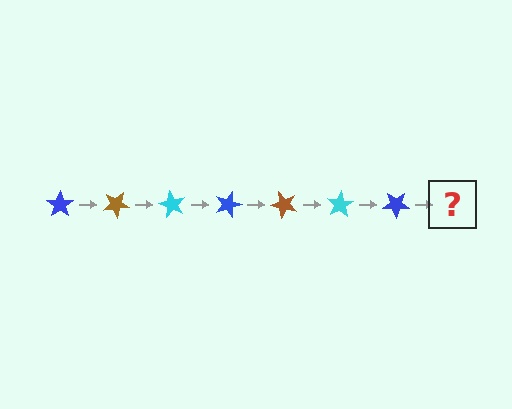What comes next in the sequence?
The next element should be a brown star, rotated 210 degrees from the start.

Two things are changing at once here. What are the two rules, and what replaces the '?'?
The two rules are that it rotates 30 degrees each step and the color cycles through blue, brown, and cyan. The '?' should be a brown star, rotated 210 degrees from the start.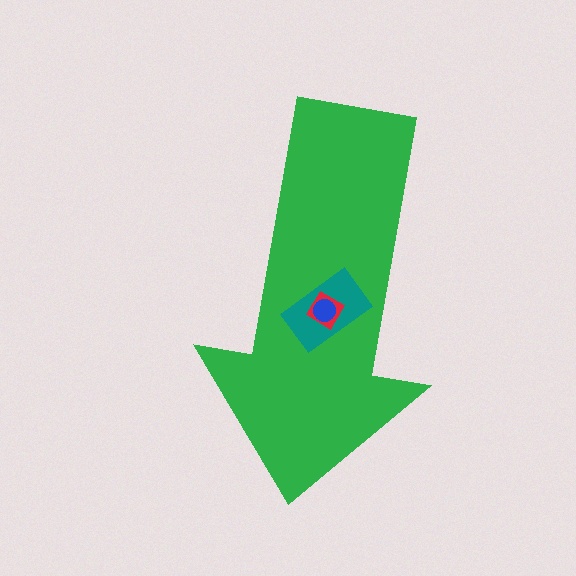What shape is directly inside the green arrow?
The teal rectangle.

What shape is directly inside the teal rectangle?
The red diamond.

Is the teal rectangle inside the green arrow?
Yes.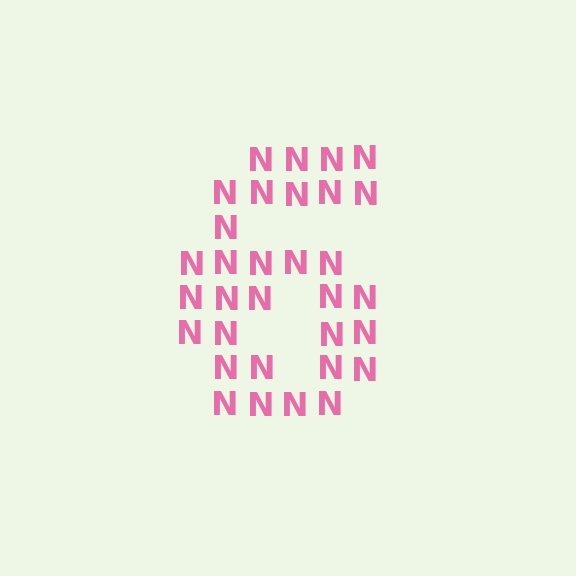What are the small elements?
The small elements are letter N's.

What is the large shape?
The large shape is the digit 6.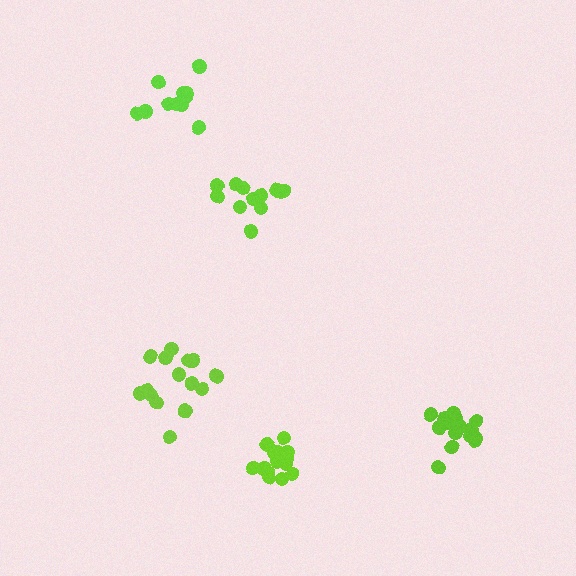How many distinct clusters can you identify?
There are 5 distinct clusters.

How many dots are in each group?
Group 1: 12 dots, Group 2: 15 dots, Group 3: 15 dots, Group 4: 12 dots, Group 5: 16 dots (70 total).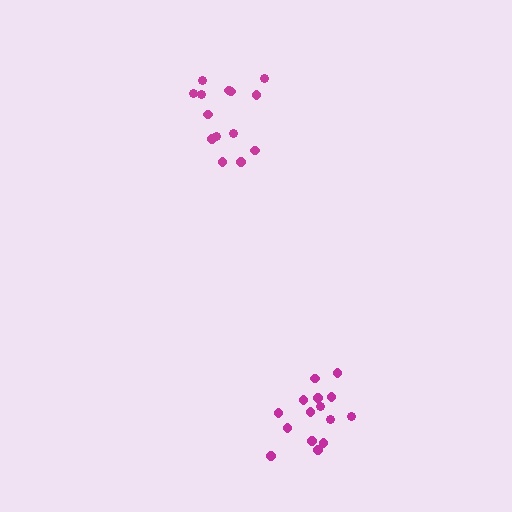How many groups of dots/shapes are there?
There are 2 groups.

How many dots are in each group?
Group 1: 14 dots, Group 2: 15 dots (29 total).